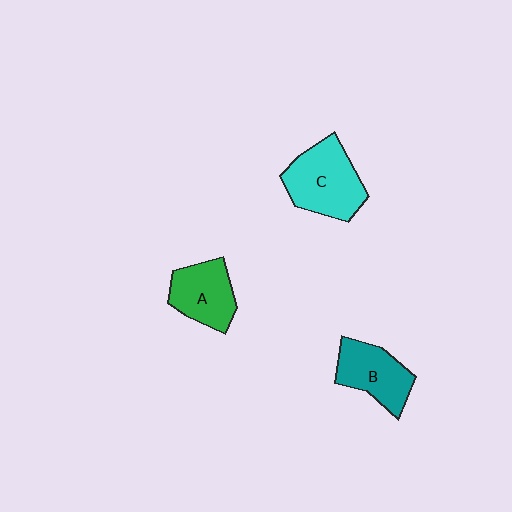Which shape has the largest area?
Shape C (cyan).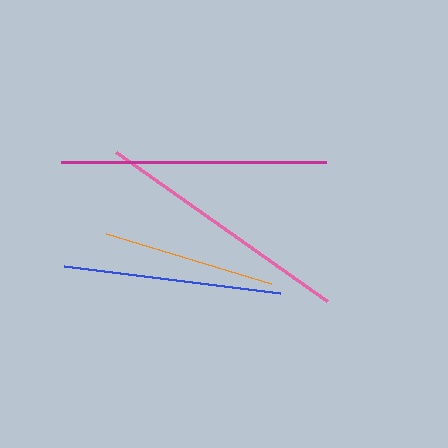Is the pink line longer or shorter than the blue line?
The pink line is longer than the blue line.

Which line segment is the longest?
The magenta line is the longest at approximately 265 pixels.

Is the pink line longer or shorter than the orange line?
The pink line is longer than the orange line.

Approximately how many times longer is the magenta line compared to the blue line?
The magenta line is approximately 1.2 times the length of the blue line.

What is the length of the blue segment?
The blue segment is approximately 218 pixels long.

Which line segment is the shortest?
The orange line is the shortest at approximately 173 pixels.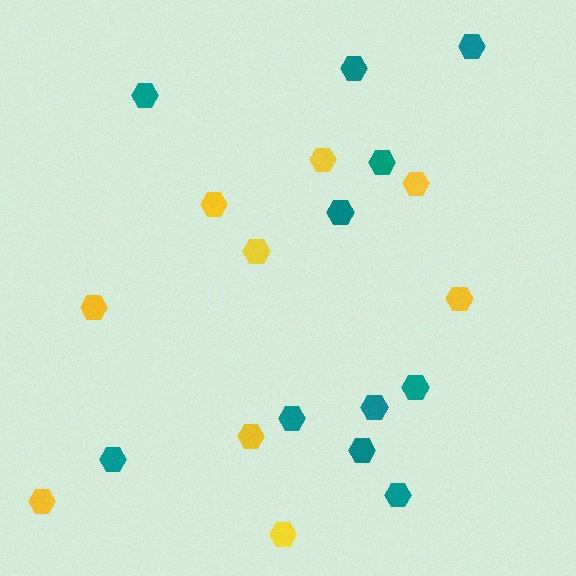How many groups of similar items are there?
There are 2 groups: one group of yellow hexagons (9) and one group of teal hexagons (11).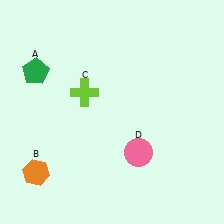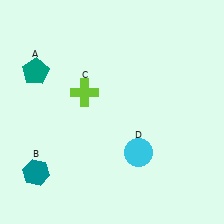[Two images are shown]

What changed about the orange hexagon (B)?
In Image 1, B is orange. In Image 2, it changed to teal.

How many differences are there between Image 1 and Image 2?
There are 3 differences between the two images.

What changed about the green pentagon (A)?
In Image 1, A is green. In Image 2, it changed to teal.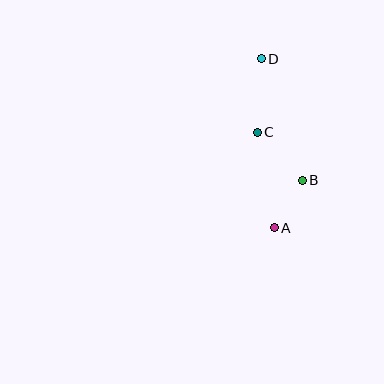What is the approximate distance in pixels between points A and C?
The distance between A and C is approximately 97 pixels.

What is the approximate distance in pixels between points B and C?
The distance between B and C is approximately 66 pixels.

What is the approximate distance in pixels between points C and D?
The distance between C and D is approximately 73 pixels.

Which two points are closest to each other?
Points A and B are closest to each other.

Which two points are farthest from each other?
Points A and D are farthest from each other.